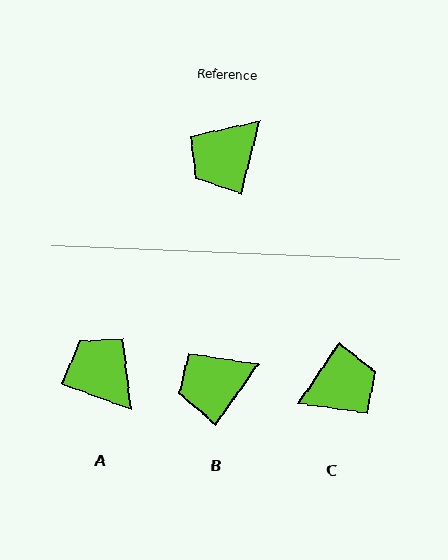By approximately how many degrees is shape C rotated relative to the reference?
Approximately 160 degrees counter-clockwise.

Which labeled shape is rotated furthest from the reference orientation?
C, about 160 degrees away.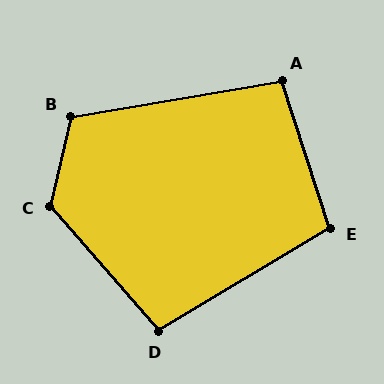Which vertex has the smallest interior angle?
A, at approximately 98 degrees.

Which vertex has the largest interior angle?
C, at approximately 126 degrees.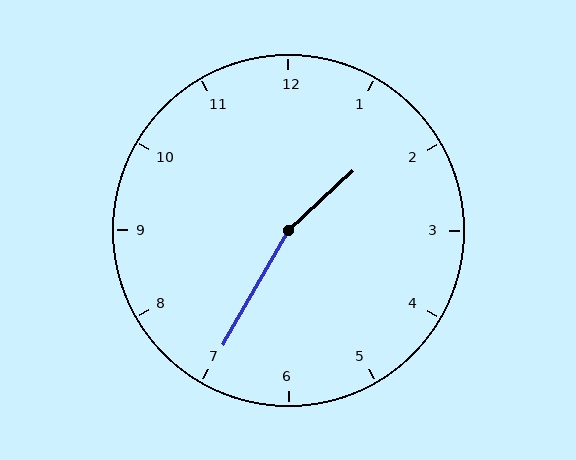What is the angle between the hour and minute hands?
Approximately 162 degrees.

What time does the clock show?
1:35.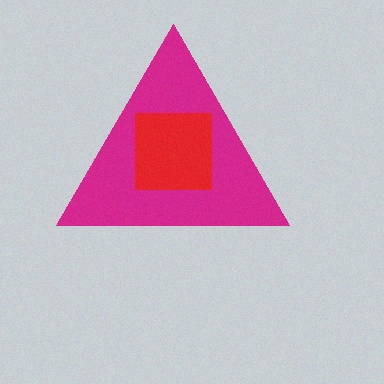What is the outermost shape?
The magenta triangle.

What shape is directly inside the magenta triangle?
The red square.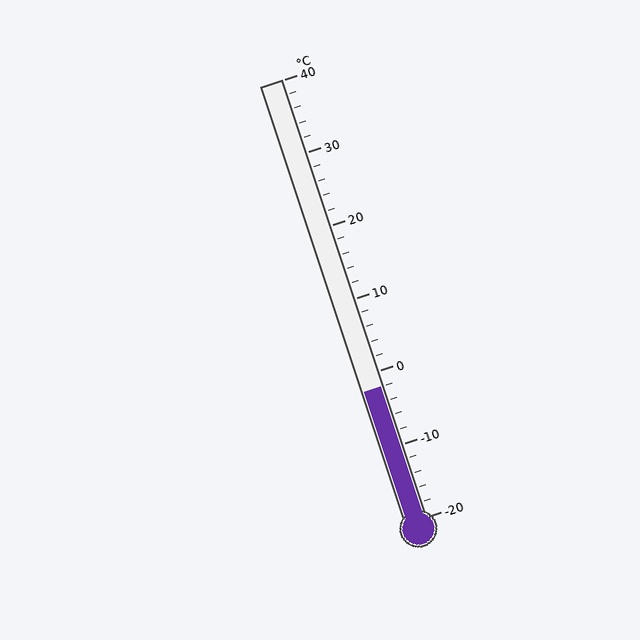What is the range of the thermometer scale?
The thermometer scale ranges from -20°C to 40°C.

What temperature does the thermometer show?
The thermometer shows approximately -2°C.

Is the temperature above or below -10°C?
The temperature is above -10°C.